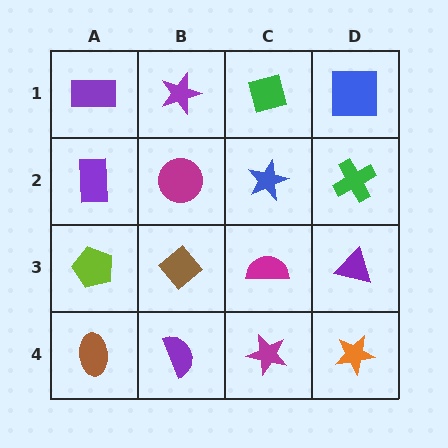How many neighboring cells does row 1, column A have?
2.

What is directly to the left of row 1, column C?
A purple star.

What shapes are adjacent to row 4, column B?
A brown diamond (row 3, column B), a brown ellipse (row 4, column A), a magenta star (row 4, column C).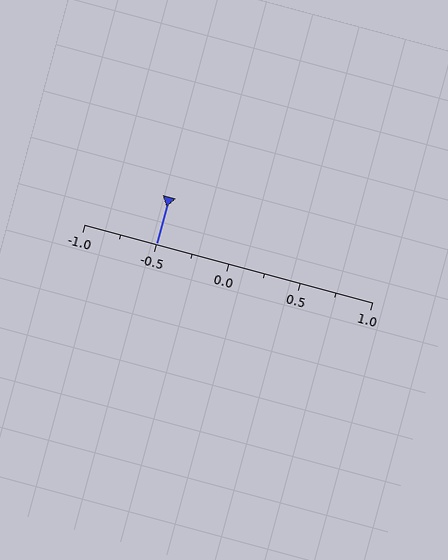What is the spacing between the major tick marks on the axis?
The major ticks are spaced 0.5 apart.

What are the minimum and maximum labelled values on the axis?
The axis runs from -1.0 to 1.0.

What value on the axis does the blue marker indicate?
The marker indicates approximately -0.5.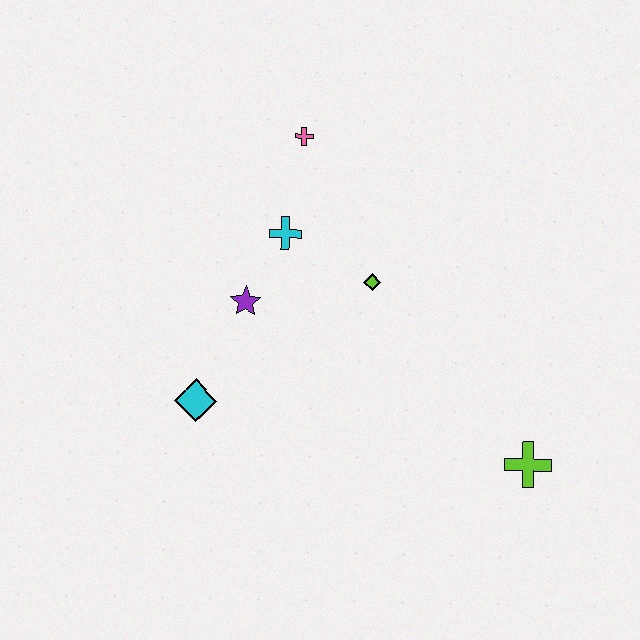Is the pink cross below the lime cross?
No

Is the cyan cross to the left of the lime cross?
Yes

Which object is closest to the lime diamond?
The cyan cross is closest to the lime diamond.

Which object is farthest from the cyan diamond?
The lime cross is farthest from the cyan diamond.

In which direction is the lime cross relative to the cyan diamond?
The lime cross is to the right of the cyan diamond.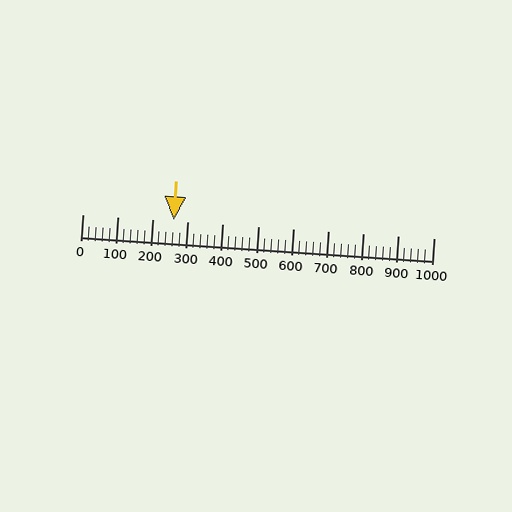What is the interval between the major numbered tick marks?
The major tick marks are spaced 100 units apart.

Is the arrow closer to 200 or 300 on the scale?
The arrow is closer to 300.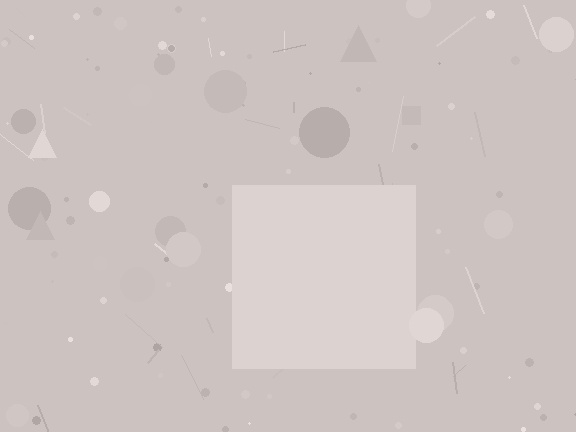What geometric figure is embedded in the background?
A square is embedded in the background.